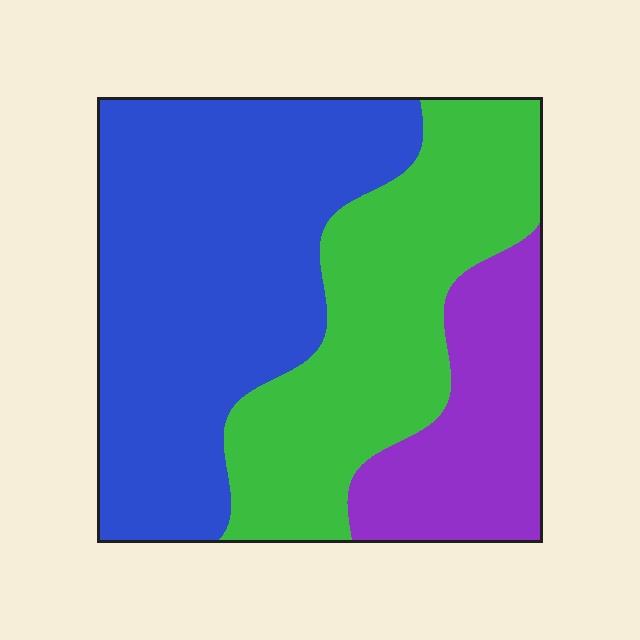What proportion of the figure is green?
Green takes up between a third and a half of the figure.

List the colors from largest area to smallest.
From largest to smallest: blue, green, purple.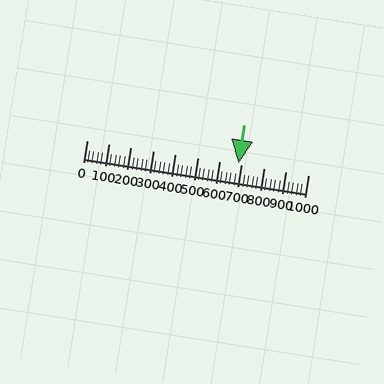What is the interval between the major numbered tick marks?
The major tick marks are spaced 100 units apart.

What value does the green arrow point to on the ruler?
The green arrow points to approximately 687.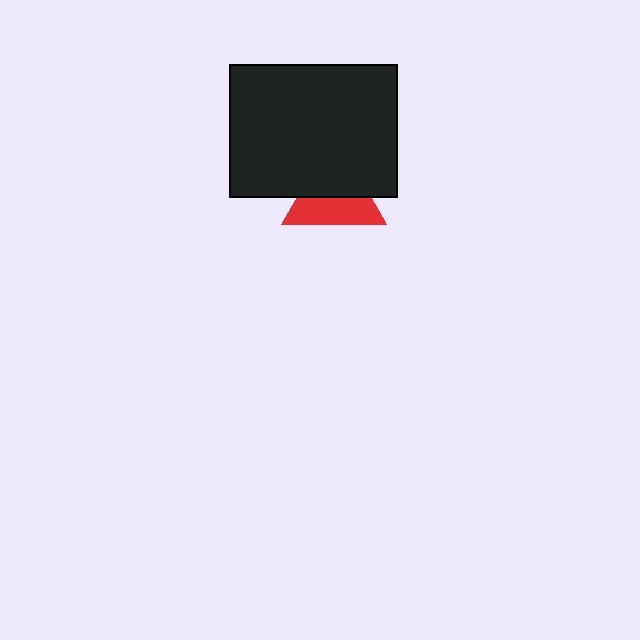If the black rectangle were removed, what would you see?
You would see the complete red triangle.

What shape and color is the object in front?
The object in front is a black rectangle.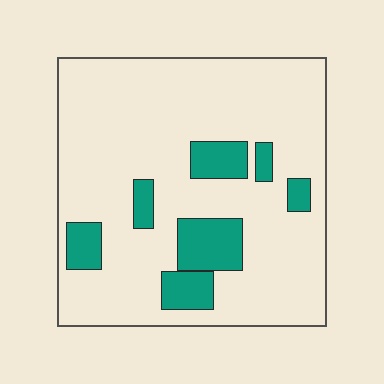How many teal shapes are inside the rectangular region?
7.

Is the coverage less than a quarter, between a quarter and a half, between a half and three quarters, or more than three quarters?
Less than a quarter.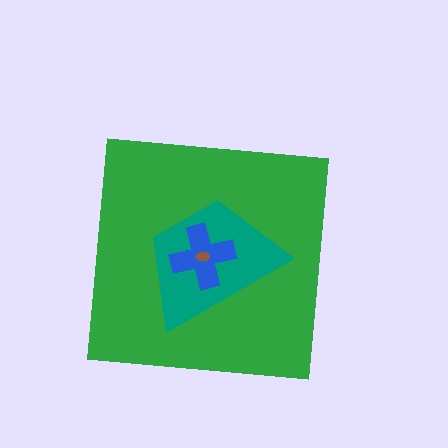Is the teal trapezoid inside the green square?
Yes.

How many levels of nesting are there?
4.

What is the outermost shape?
The green square.